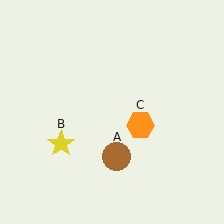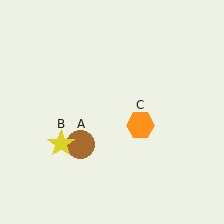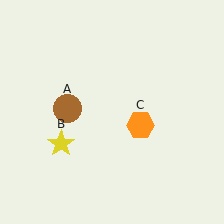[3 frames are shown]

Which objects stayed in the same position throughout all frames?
Yellow star (object B) and orange hexagon (object C) remained stationary.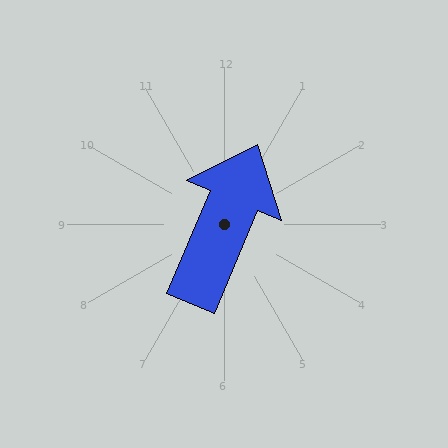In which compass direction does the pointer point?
Northeast.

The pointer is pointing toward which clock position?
Roughly 1 o'clock.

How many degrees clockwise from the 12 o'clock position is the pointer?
Approximately 23 degrees.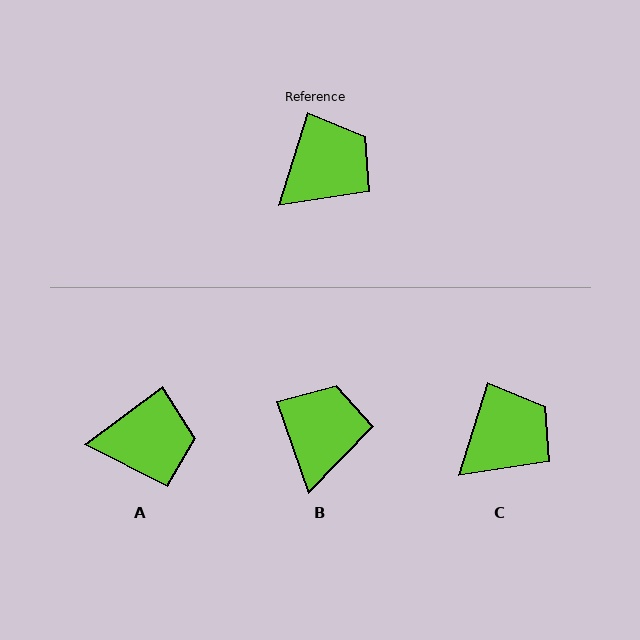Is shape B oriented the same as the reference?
No, it is off by about 37 degrees.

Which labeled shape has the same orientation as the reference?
C.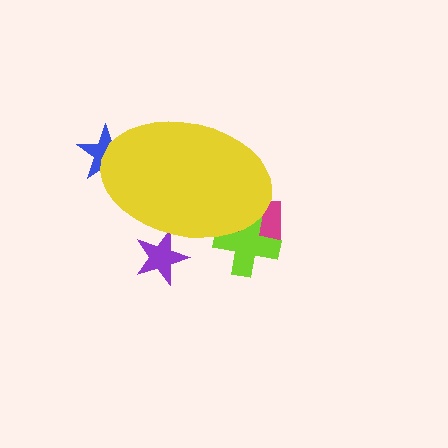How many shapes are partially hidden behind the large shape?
4 shapes are partially hidden.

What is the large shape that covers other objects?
A yellow ellipse.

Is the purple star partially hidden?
Yes, the purple star is partially hidden behind the yellow ellipse.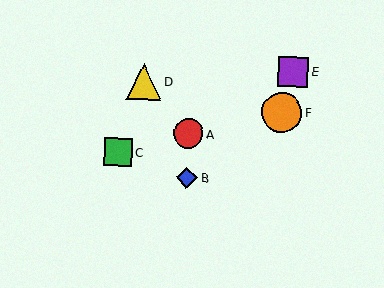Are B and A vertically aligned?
Yes, both are at x≈187.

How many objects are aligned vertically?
2 objects (A, B) are aligned vertically.